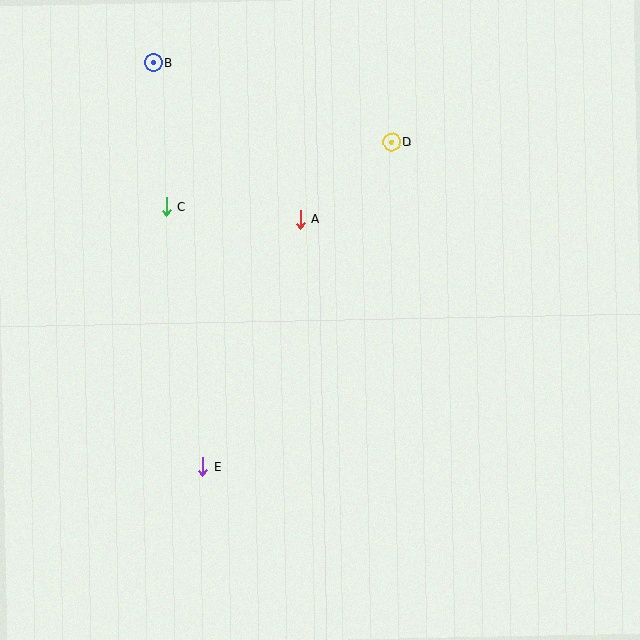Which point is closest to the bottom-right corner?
Point E is closest to the bottom-right corner.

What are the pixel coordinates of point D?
Point D is at (392, 142).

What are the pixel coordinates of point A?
Point A is at (300, 220).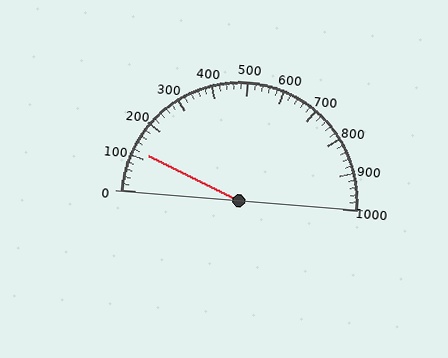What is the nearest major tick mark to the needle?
The nearest major tick mark is 100.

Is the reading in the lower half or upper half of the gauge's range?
The reading is in the lower half of the range (0 to 1000).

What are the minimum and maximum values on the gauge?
The gauge ranges from 0 to 1000.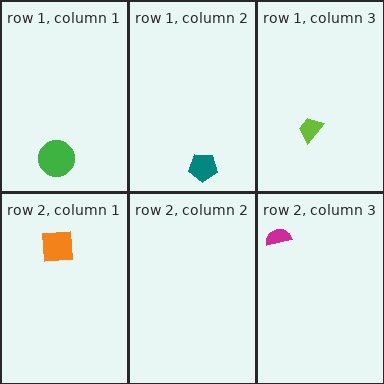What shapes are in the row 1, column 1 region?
The green circle.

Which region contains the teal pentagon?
The row 1, column 2 region.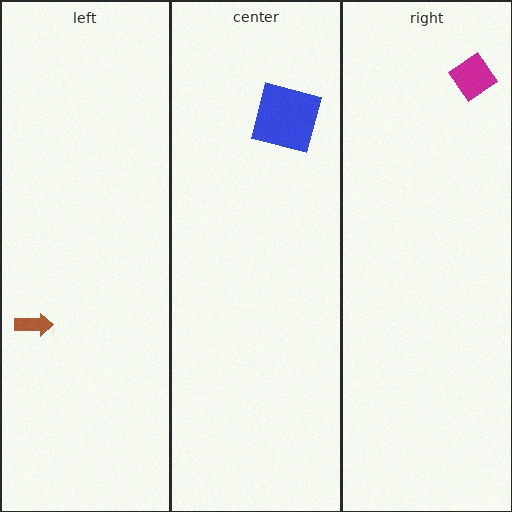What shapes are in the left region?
The brown arrow.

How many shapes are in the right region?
1.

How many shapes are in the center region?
1.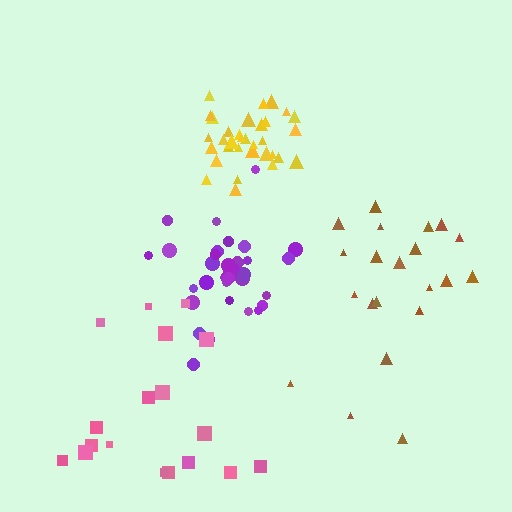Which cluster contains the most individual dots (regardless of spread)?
Yellow (33).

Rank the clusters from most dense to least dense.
yellow, purple, brown, pink.